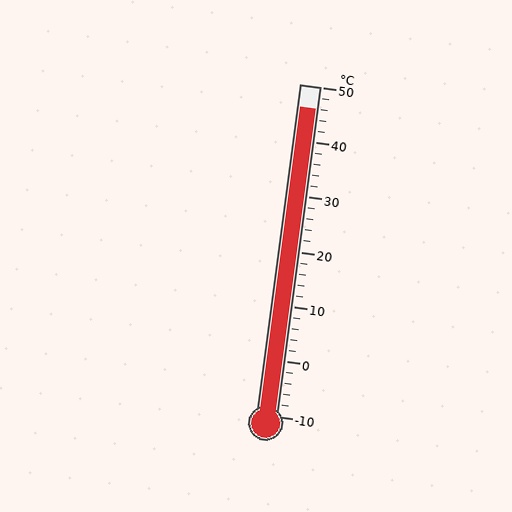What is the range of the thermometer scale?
The thermometer scale ranges from -10°C to 50°C.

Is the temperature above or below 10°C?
The temperature is above 10°C.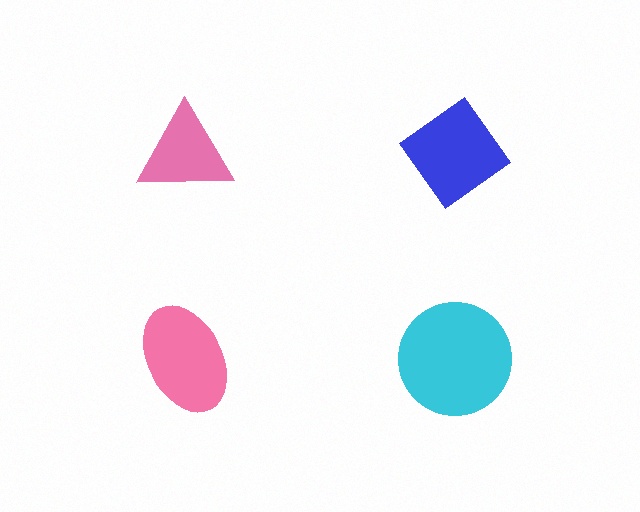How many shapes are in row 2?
2 shapes.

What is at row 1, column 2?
A blue diamond.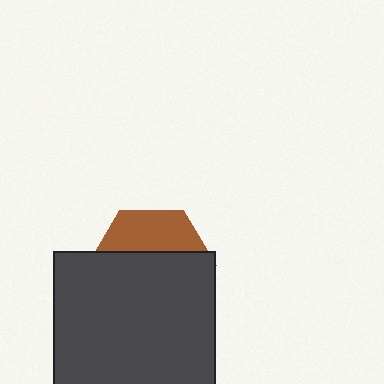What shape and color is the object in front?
The object in front is a dark gray square.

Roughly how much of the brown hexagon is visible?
A small part of it is visible (roughly 34%).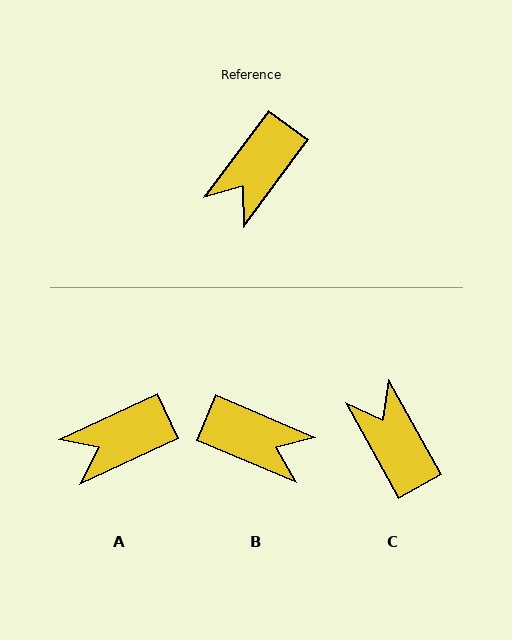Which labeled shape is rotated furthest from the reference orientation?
C, about 115 degrees away.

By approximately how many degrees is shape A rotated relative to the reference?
Approximately 28 degrees clockwise.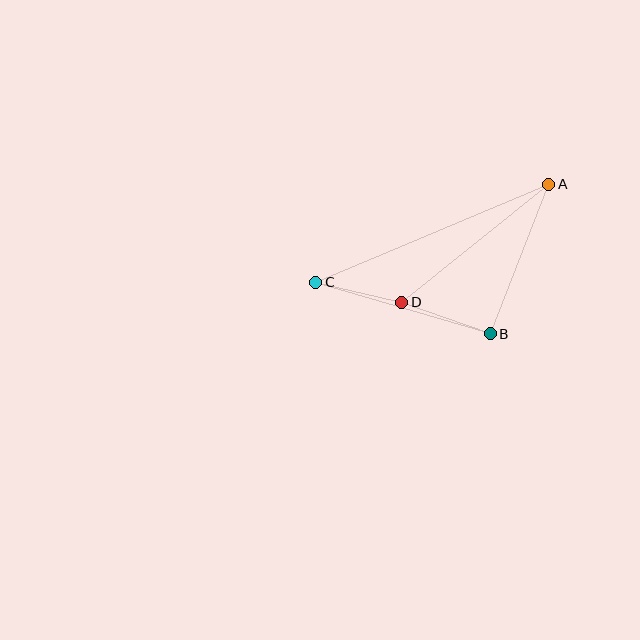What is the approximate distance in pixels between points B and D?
The distance between B and D is approximately 94 pixels.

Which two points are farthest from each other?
Points A and C are farthest from each other.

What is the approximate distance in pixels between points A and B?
The distance between A and B is approximately 160 pixels.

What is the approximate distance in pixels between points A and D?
The distance between A and D is approximately 189 pixels.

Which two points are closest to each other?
Points C and D are closest to each other.